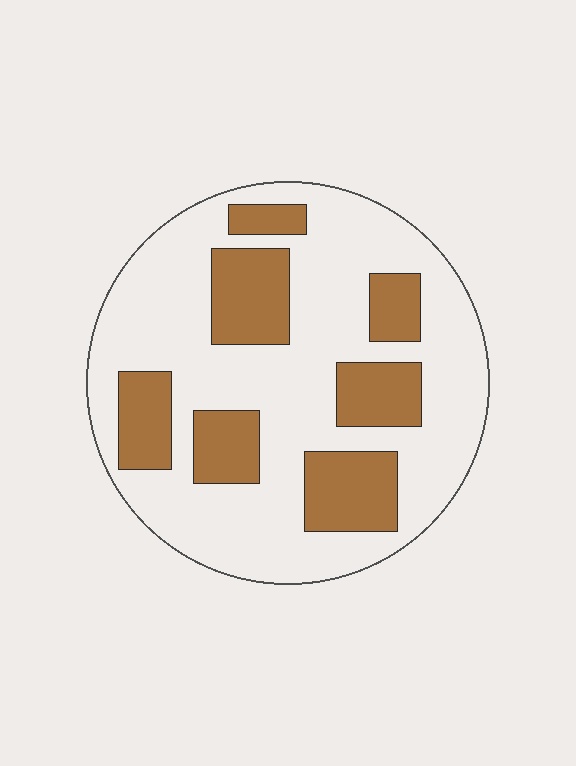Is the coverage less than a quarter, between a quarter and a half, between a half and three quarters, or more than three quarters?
Between a quarter and a half.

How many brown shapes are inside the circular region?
7.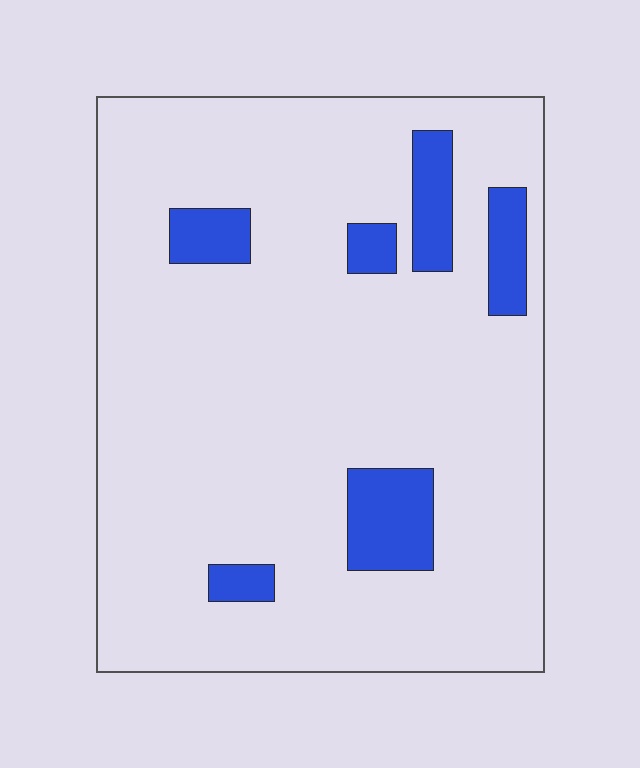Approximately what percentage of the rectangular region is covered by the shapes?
Approximately 10%.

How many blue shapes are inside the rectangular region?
6.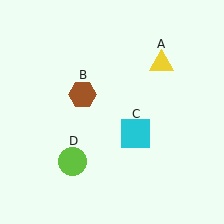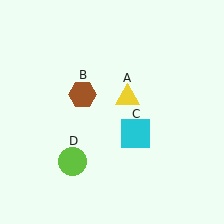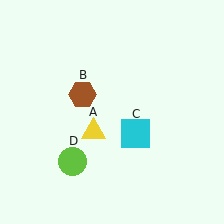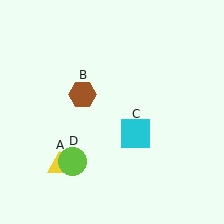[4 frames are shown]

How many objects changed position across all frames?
1 object changed position: yellow triangle (object A).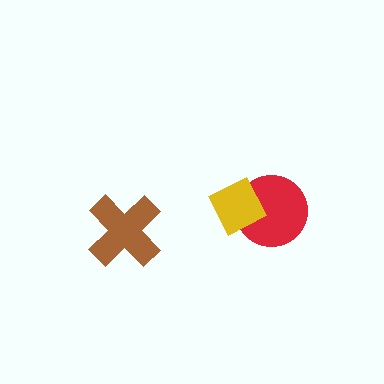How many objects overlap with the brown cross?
0 objects overlap with the brown cross.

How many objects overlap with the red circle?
1 object overlaps with the red circle.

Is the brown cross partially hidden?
No, no other shape covers it.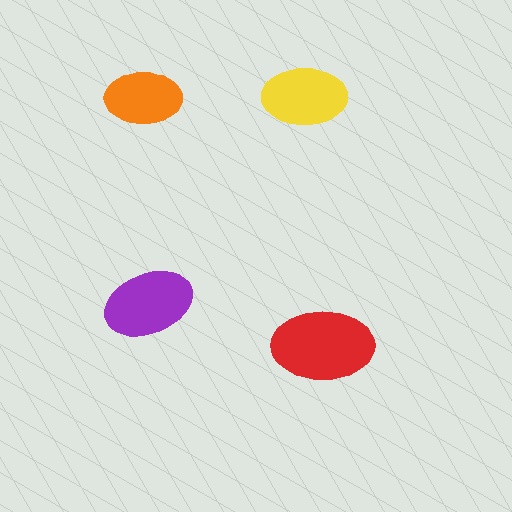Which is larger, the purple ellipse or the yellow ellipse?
The purple one.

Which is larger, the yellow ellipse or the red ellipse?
The red one.